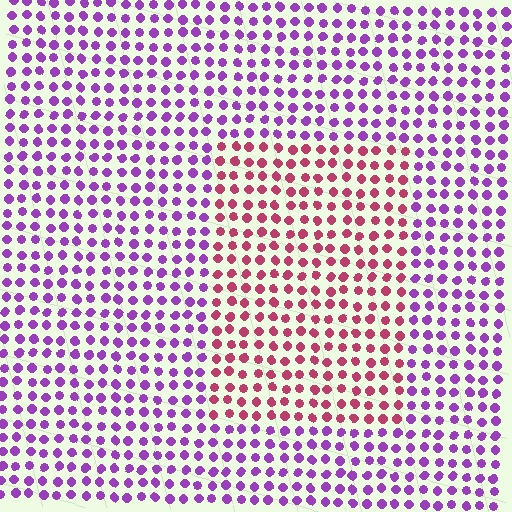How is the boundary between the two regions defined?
The boundary is defined purely by a slight shift in hue (about 53 degrees). Spacing, size, and orientation are identical on both sides.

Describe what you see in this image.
The image is filled with small purple elements in a uniform arrangement. A rectangle-shaped region is visible where the elements are tinted to a slightly different hue, forming a subtle color boundary.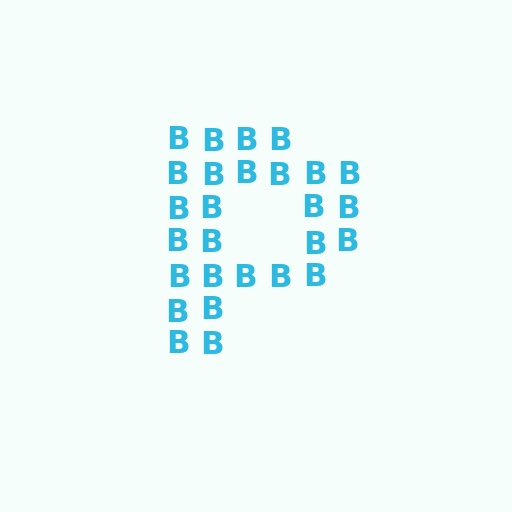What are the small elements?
The small elements are letter B's.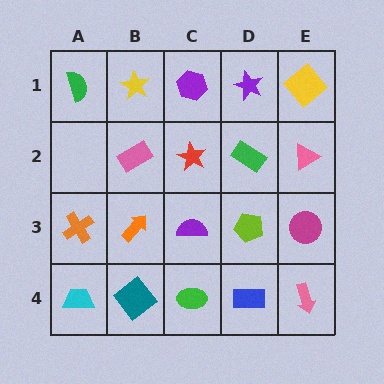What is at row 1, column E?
A yellow diamond.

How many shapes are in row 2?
4 shapes.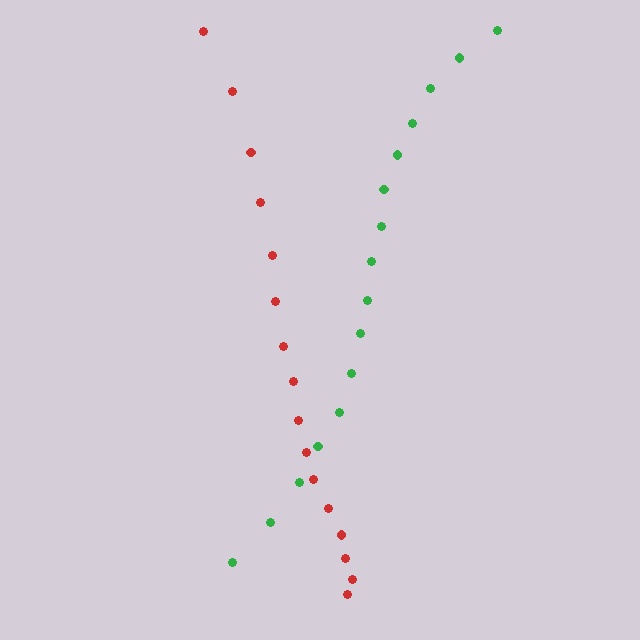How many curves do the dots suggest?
There are 2 distinct paths.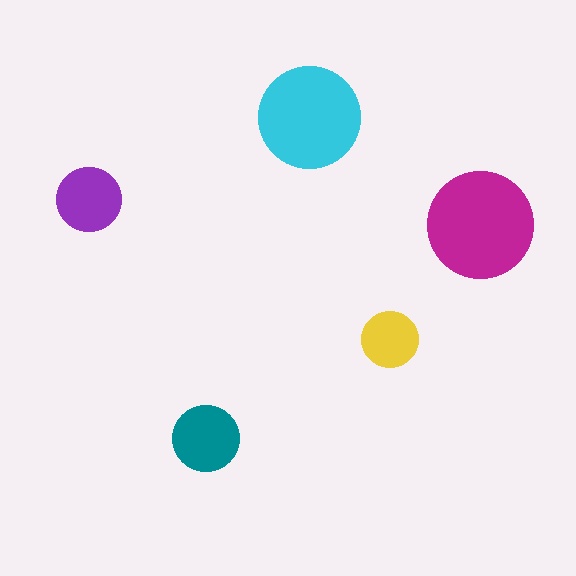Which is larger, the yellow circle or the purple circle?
The purple one.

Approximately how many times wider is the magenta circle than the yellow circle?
About 2 times wider.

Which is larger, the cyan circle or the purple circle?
The cyan one.